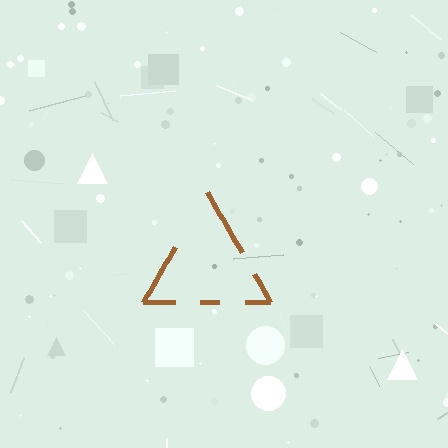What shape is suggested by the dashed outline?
The dashed outline suggests a triangle.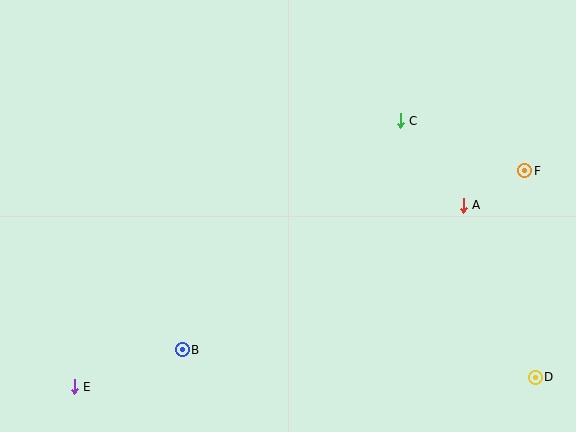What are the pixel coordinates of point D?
Point D is at (535, 377).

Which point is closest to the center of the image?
Point C at (400, 121) is closest to the center.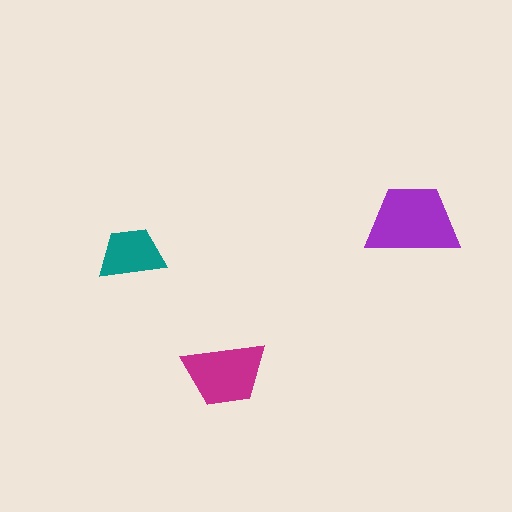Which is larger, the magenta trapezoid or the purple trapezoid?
The purple one.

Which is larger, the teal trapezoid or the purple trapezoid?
The purple one.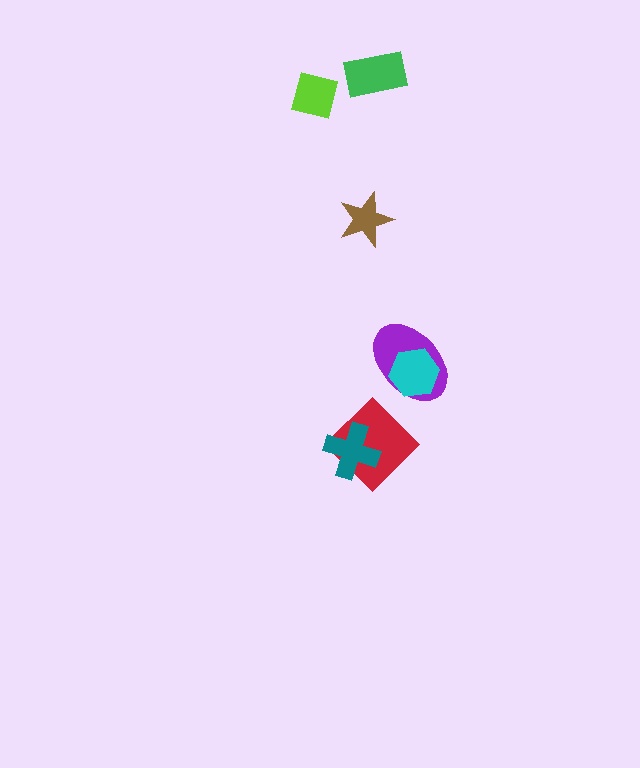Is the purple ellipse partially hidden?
Yes, it is partially covered by another shape.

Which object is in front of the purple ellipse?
The cyan hexagon is in front of the purple ellipse.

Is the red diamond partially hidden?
Yes, it is partially covered by another shape.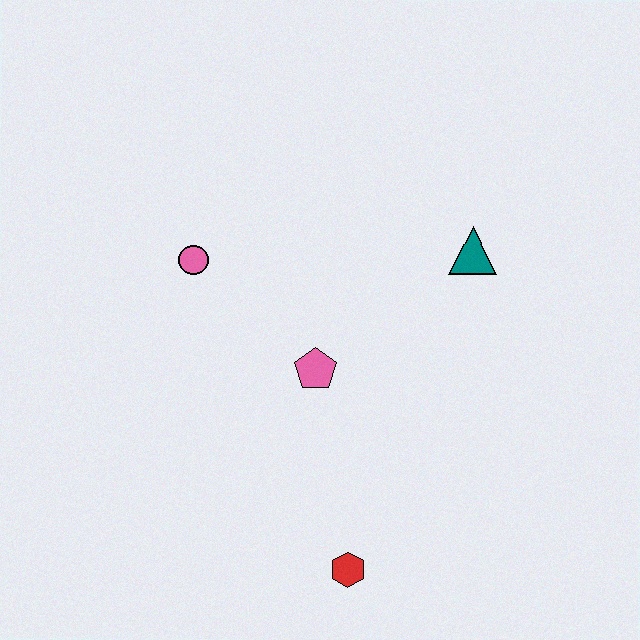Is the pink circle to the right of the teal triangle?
No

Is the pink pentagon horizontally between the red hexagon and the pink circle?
Yes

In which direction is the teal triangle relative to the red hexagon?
The teal triangle is above the red hexagon.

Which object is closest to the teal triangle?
The pink pentagon is closest to the teal triangle.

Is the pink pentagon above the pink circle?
No